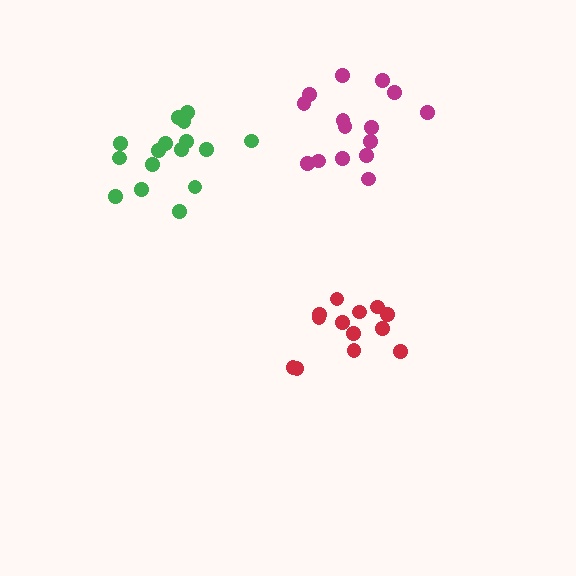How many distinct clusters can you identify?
There are 3 distinct clusters.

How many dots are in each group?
Group 1: 13 dots, Group 2: 16 dots, Group 3: 15 dots (44 total).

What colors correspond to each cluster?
The clusters are colored: red, green, magenta.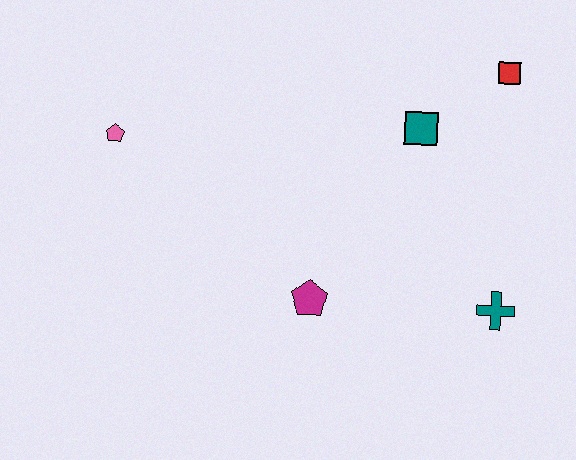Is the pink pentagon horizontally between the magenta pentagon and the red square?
No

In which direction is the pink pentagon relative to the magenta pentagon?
The pink pentagon is to the left of the magenta pentagon.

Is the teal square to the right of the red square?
No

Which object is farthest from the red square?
The pink pentagon is farthest from the red square.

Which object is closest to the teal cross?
The magenta pentagon is closest to the teal cross.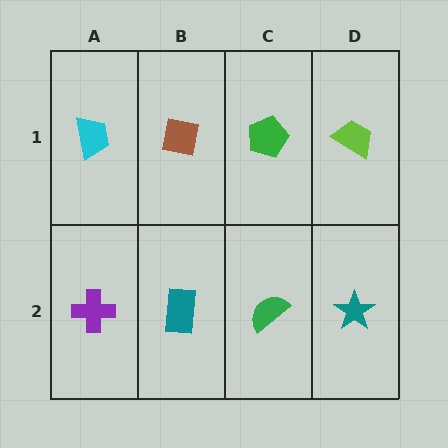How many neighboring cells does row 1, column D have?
2.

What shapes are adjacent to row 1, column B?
A teal rectangle (row 2, column B), a cyan trapezoid (row 1, column A), a green pentagon (row 1, column C).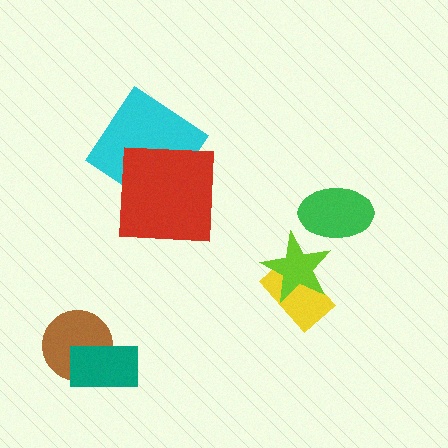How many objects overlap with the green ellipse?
1 object overlaps with the green ellipse.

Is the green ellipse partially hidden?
Yes, it is partially covered by another shape.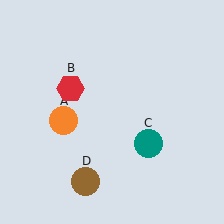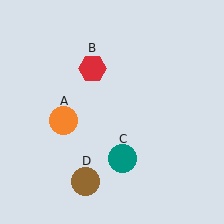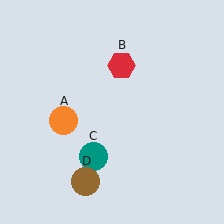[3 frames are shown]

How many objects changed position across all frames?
2 objects changed position: red hexagon (object B), teal circle (object C).